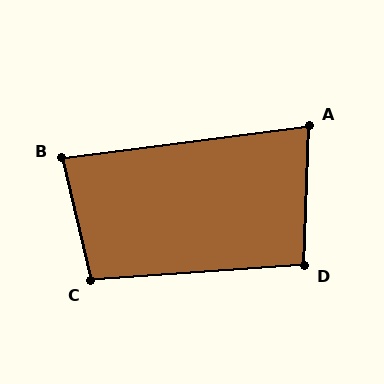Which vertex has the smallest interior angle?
A, at approximately 81 degrees.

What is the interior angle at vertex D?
Approximately 96 degrees (obtuse).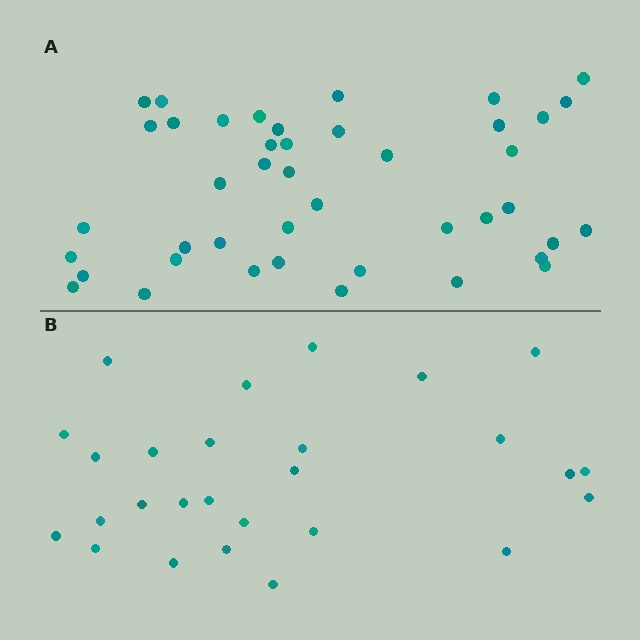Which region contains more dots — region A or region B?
Region A (the top region) has more dots.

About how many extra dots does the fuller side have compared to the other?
Region A has approximately 15 more dots than region B.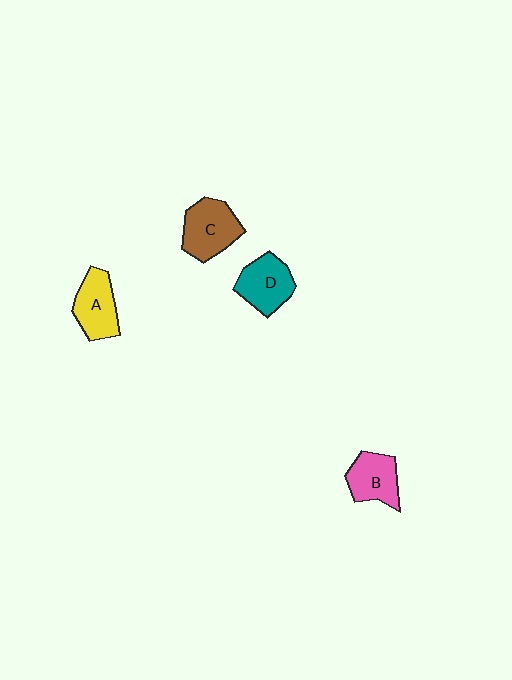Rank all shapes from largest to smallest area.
From largest to smallest: C (brown), D (teal), A (yellow), B (pink).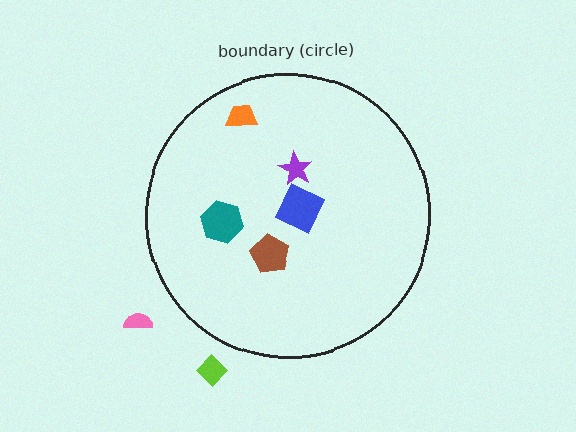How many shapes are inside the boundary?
5 inside, 2 outside.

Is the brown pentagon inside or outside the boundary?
Inside.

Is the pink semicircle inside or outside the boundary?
Outside.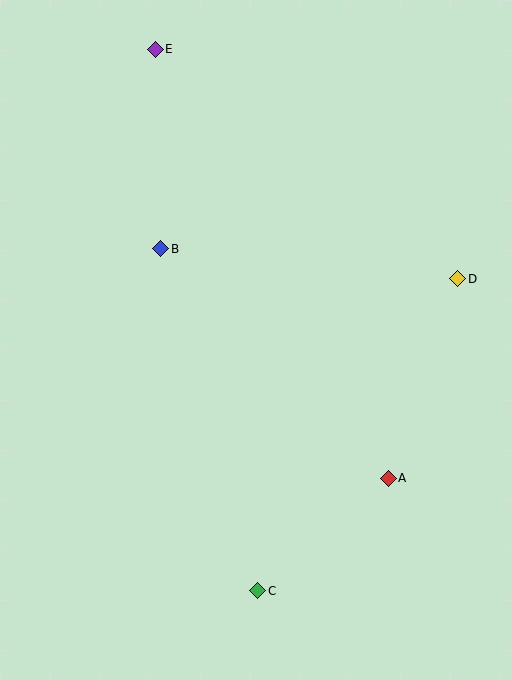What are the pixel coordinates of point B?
Point B is at (161, 249).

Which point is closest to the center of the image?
Point B at (161, 249) is closest to the center.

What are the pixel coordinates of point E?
Point E is at (155, 49).